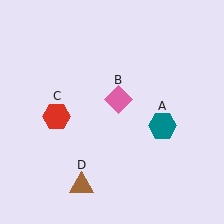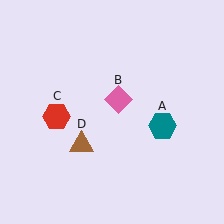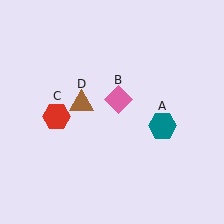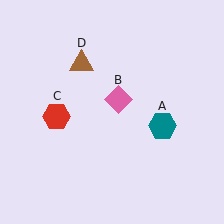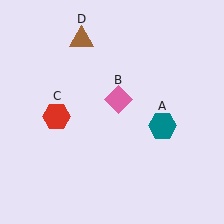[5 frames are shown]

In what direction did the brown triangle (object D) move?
The brown triangle (object D) moved up.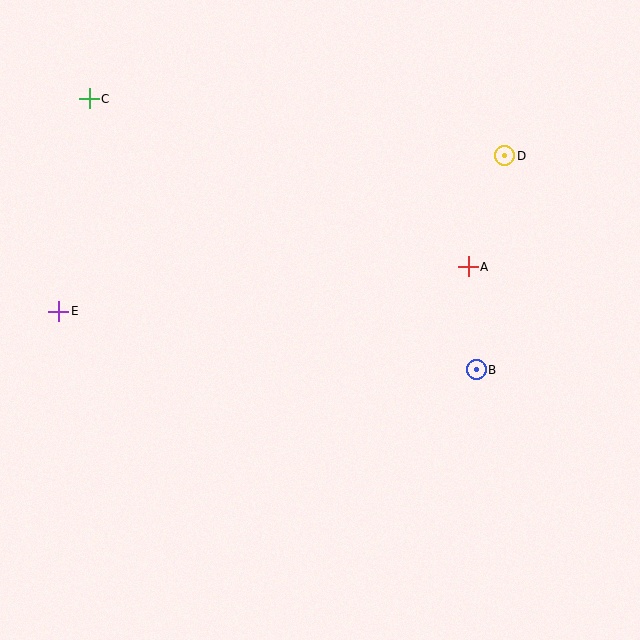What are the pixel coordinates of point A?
Point A is at (468, 267).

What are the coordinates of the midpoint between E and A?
The midpoint between E and A is at (263, 289).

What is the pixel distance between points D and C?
The distance between D and C is 419 pixels.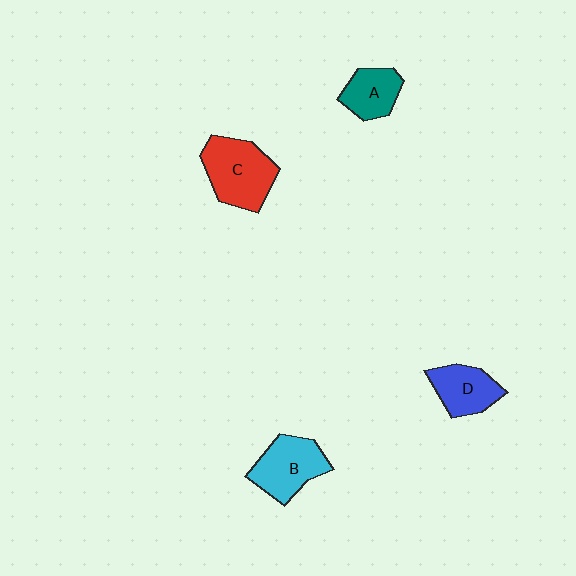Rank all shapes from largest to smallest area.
From largest to smallest: C (red), B (cyan), D (blue), A (teal).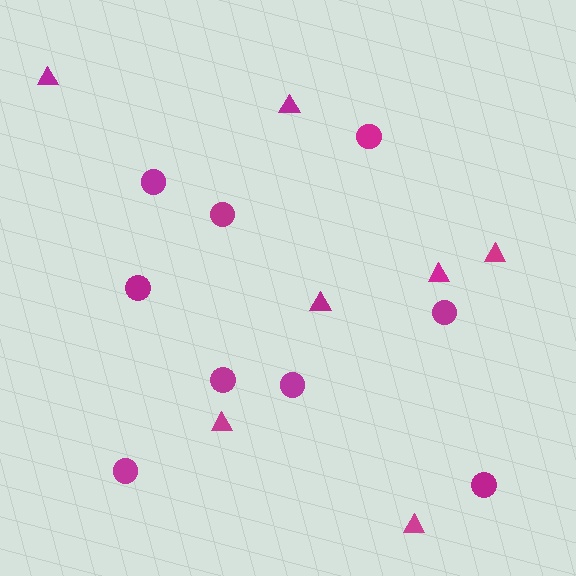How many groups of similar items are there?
There are 2 groups: one group of triangles (7) and one group of circles (9).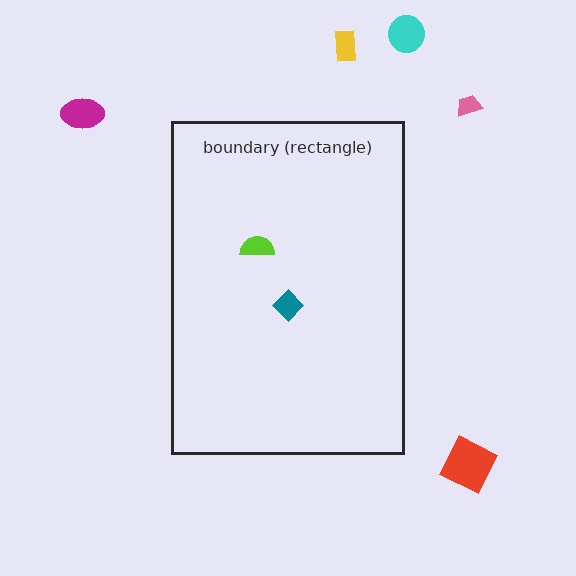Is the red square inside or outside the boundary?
Outside.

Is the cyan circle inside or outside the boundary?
Outside.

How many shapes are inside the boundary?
2 inside, 5 outside.